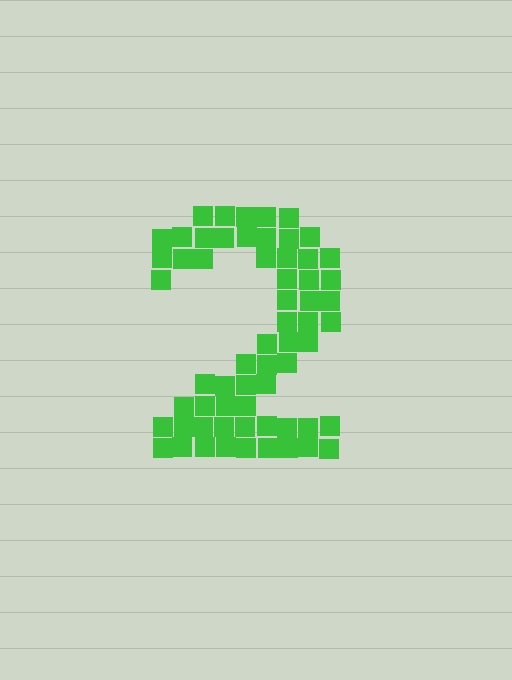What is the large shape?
The large shape is the digit 2.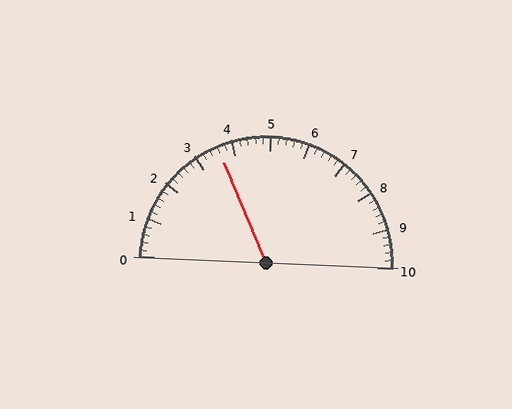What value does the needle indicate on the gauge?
The needle indicates approximately 3.6.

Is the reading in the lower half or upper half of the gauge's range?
The reading is in the lower half of the range (0 to 10).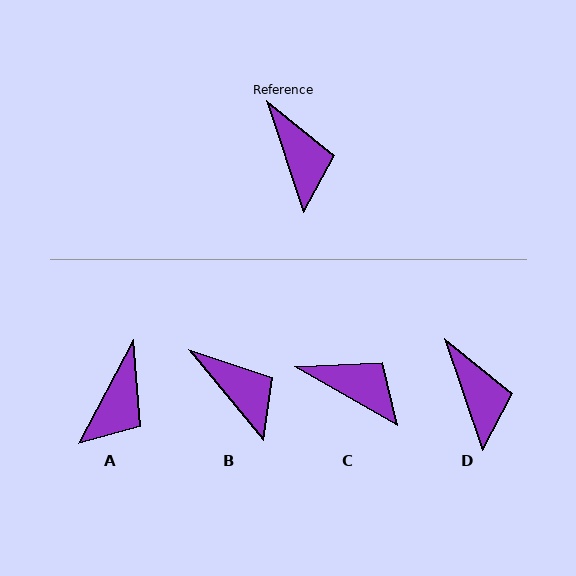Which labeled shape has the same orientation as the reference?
D.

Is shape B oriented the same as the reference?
No, it is off by about 21 degrees.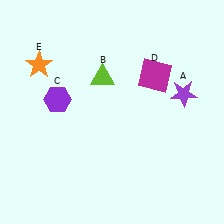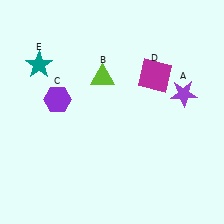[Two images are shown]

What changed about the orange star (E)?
In Image 1, E is orange. In Image 2, it changed to teal.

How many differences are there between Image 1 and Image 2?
There is 1 difference between the two images.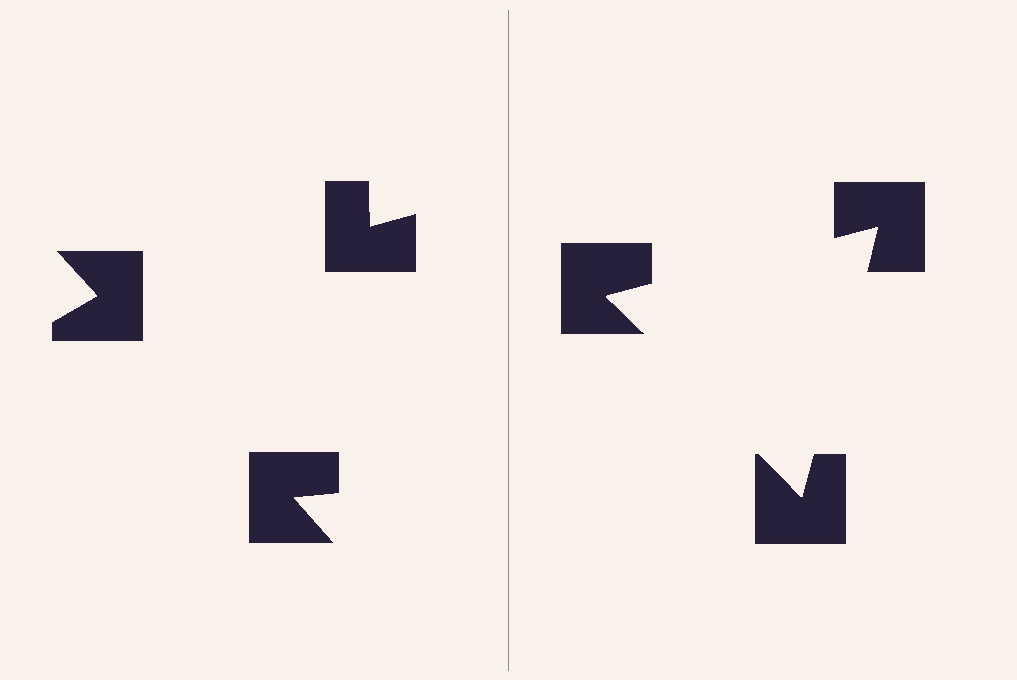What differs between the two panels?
The notched squares are positioned identically on both sides; only the wedge orientations differ. On the right they align to a triangle; on the left they are misaligned.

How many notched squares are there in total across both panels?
6 — 3 on each side.